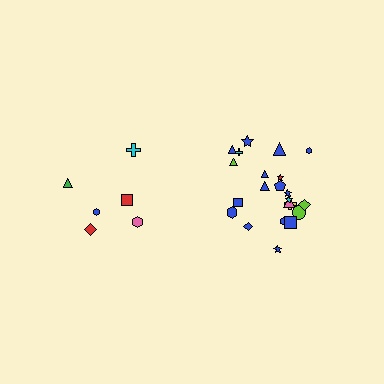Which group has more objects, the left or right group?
The right group.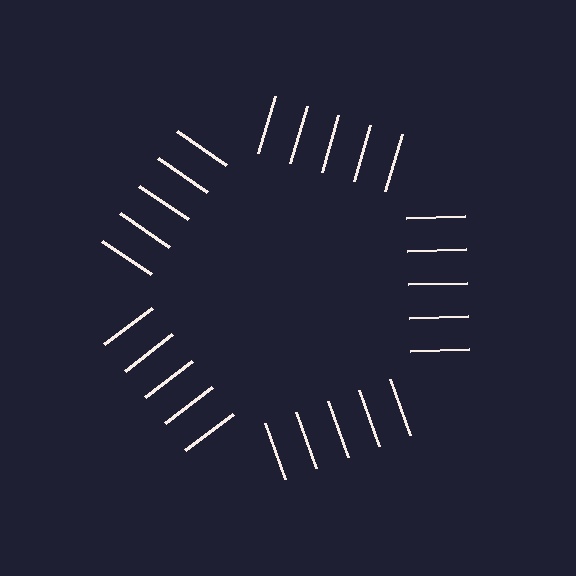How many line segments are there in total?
25 — 5 along each of the 5 edges.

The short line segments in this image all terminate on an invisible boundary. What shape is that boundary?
An illusory pentagon — the line segments terminate on its edges but no continuous stroke is drawn.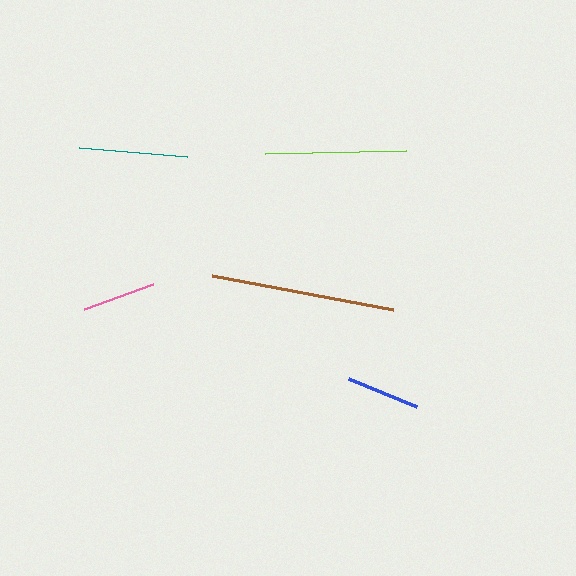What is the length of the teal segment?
The teal segment is approximately 108 pixels long.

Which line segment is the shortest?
The pink line is the shortest at approximately 74 pixels.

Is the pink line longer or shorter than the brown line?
The brown line is longer than the pink line.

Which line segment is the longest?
The brown line is the longest at approximately 184 pixels.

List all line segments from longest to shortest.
From longest to shortest: brown, lime, teal, blue, pink.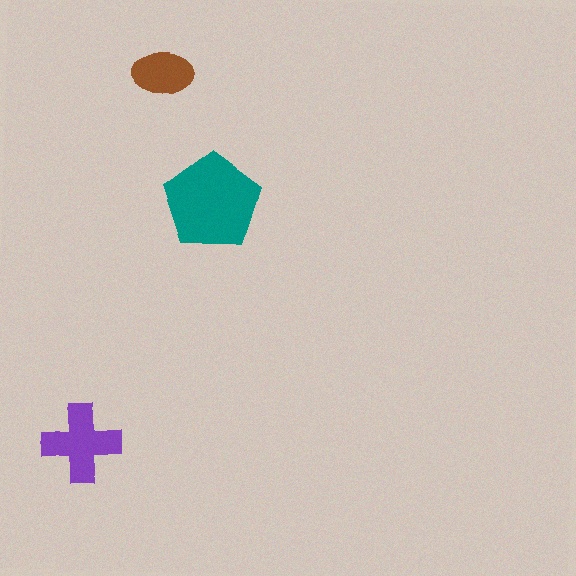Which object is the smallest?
The brown ellipse.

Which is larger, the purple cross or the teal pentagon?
The teal pentagon.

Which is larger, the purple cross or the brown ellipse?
The purple cross.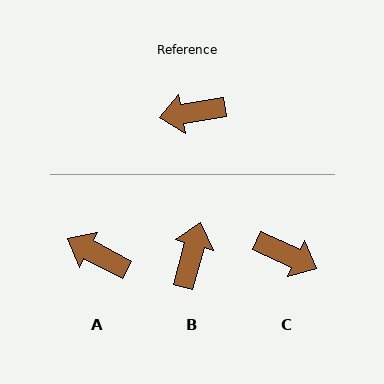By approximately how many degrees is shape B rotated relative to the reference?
Approximately 115 degrees clockwise.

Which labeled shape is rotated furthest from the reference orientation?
C, about 145 degrees away.